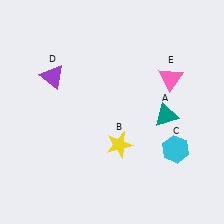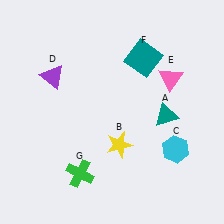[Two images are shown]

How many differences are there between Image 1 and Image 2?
There are 2 differences between the two images.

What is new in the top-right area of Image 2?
A teal square (F) was added in the top-right area of Image 2.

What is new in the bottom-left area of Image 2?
A green cross (G) was added in the bottom-left area of Image 2.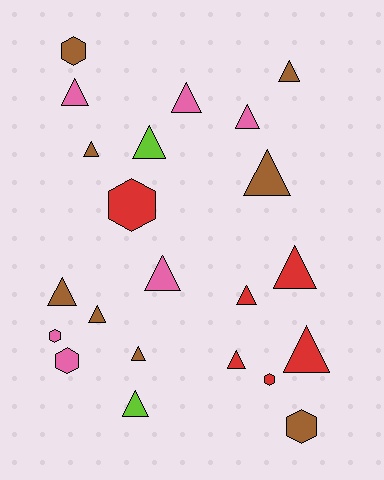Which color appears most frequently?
Brown, with 8 objects.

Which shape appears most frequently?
Triangle, with 16 objects.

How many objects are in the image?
There are 22 objects.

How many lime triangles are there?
There are 2 lime triangles.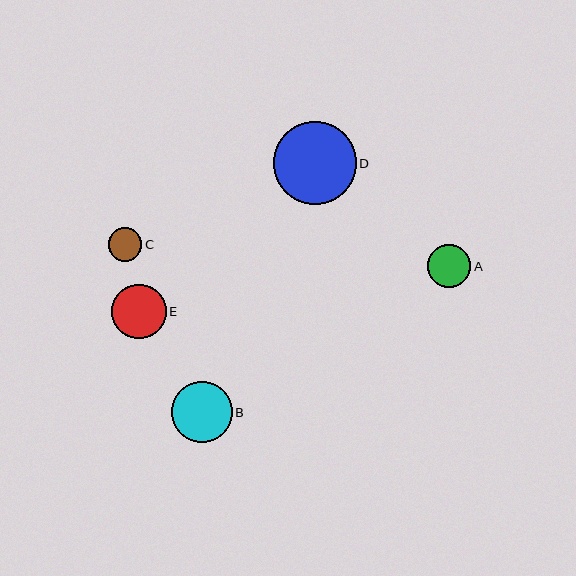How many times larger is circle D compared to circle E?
Circle D is approximately 1.5 times the size of circle E.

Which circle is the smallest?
Circle C is the smallest with a size of approximately 33 pixels.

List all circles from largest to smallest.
From largest to smallest: D, B, E, A, C.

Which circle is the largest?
Circle D is the largest with a size of approximately 83 pixels.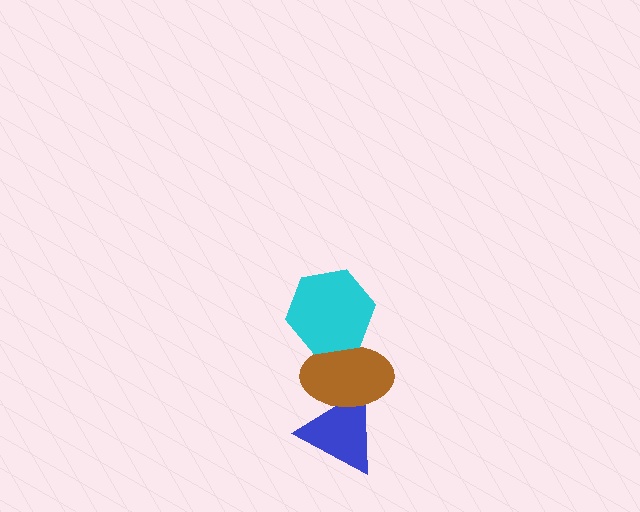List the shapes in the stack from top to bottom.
From top to bottom: the cyan hexagon, the brown ellipse, the blue triangle.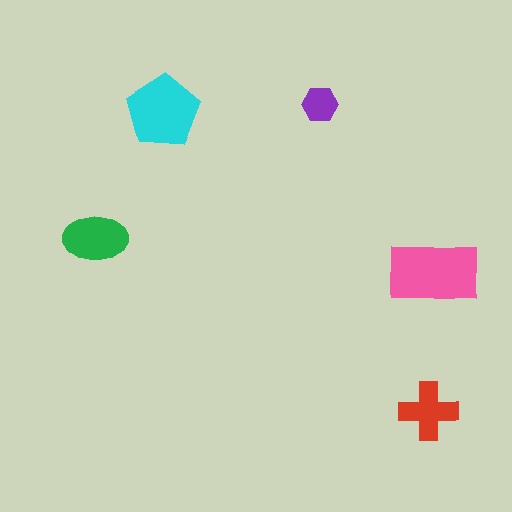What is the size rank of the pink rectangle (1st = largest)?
1st.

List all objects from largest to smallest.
The pink rectangle, the cyan pentagon, the green ellipse, the red cross, the purple hexagon.